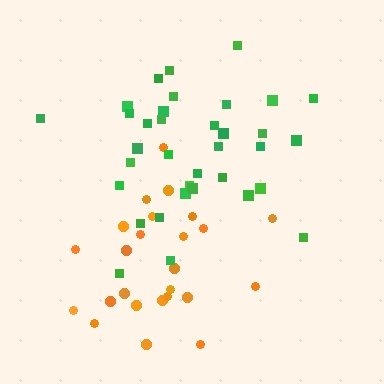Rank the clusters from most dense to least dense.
green, orange.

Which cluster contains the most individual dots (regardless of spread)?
Green (35).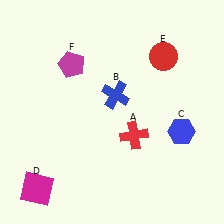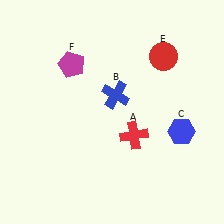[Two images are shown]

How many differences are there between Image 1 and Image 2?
There is 1 difference between the two images.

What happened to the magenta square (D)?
The magenta square (D) was removed in Image 2. It was in the bottom-left area of Image 1.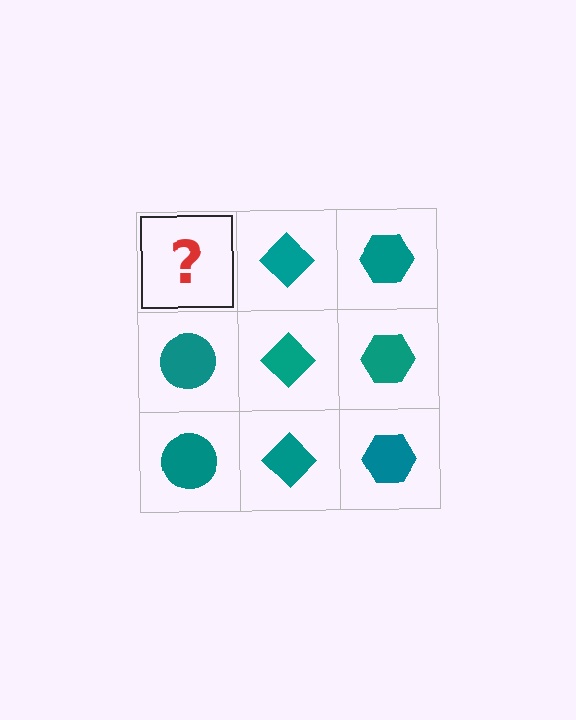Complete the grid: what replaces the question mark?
The question mark should be replaced with a teal circle.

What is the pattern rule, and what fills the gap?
The rule is that each column has a consistent shape. The gap should be filled with a teal circle.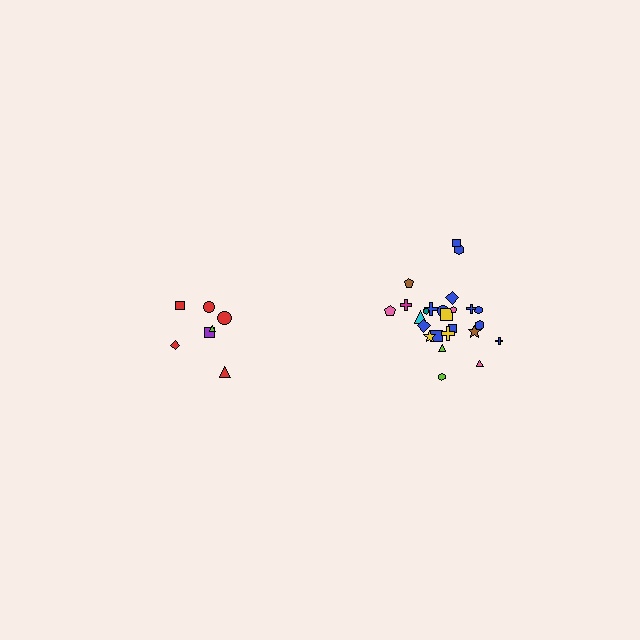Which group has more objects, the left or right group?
The right group.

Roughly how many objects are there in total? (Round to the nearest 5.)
Roughly 30 objects in total.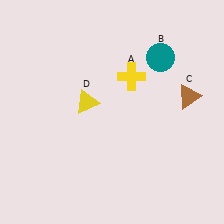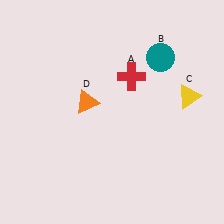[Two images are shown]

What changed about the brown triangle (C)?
In Image 1, C is brown. In Image 2, it changed to yellow.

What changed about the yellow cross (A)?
In Image 1, A is yellow. In Image 2, it changed to red.